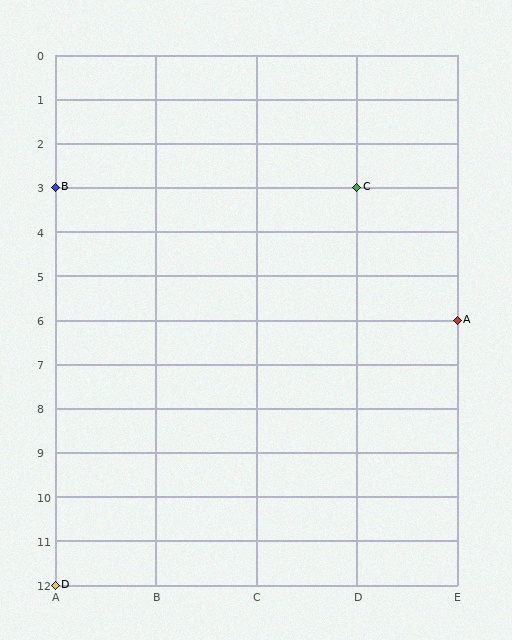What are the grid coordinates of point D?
Point D is at grid coordinates (A, 12).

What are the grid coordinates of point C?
Point C is at grid coordinates (D, 3).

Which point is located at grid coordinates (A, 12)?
Point D is at (A, 12).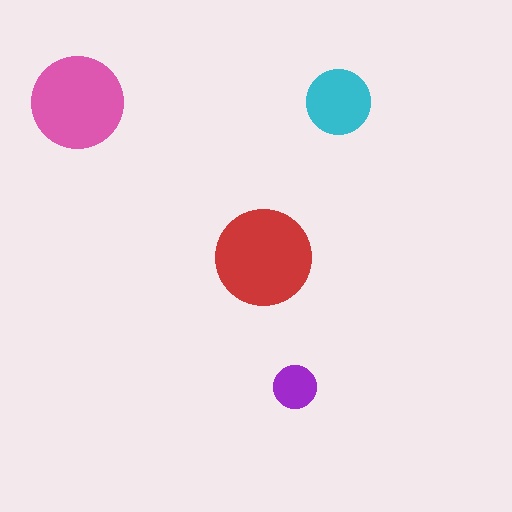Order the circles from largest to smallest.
the red one, the pink one, the cyan one, the purple one.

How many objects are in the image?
There are 4 objects in the image.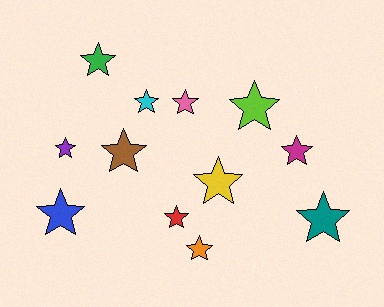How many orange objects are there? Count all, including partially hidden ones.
There is 1 orange object.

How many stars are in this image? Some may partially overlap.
There are 12 stars.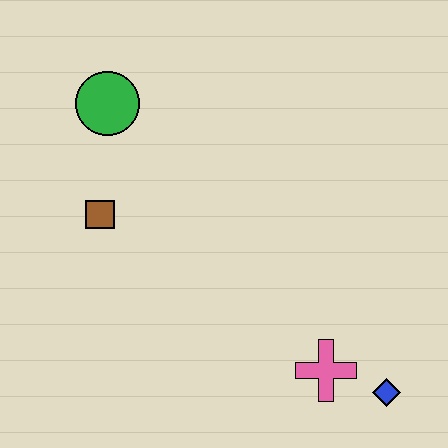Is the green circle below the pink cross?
No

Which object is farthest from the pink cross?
The green circle is farthest from the pink cross.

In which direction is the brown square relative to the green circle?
The brown square is below the green circle.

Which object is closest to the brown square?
The green circle is closest to the brown square.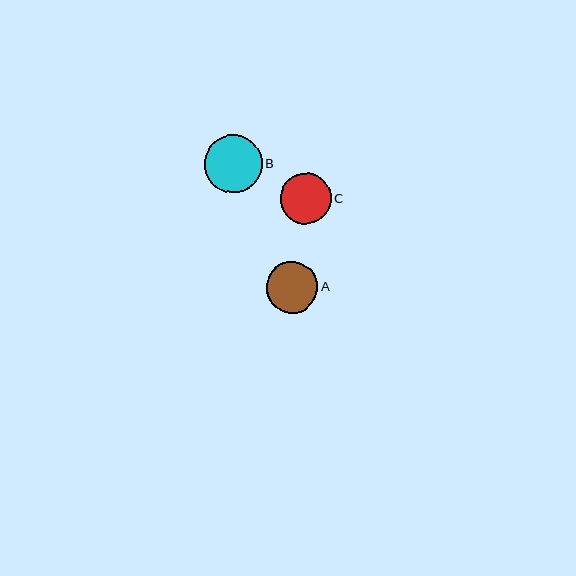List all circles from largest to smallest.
From largest to smallest: B, A, C.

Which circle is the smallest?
Circle C is the smallest with a size of approximately 51 pixels.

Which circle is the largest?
Circle B is the largest with a size of approximately 58 pixels.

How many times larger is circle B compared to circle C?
Circle B is approximately 1.1 times the size of circle C.